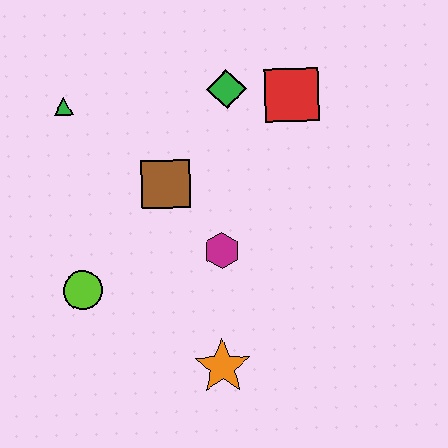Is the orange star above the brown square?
No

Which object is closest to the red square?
The green diamond is closest to the red square.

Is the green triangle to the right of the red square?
No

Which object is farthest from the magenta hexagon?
The green triangle is farthest from the magenta hexagon.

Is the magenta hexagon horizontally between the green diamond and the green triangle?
Yes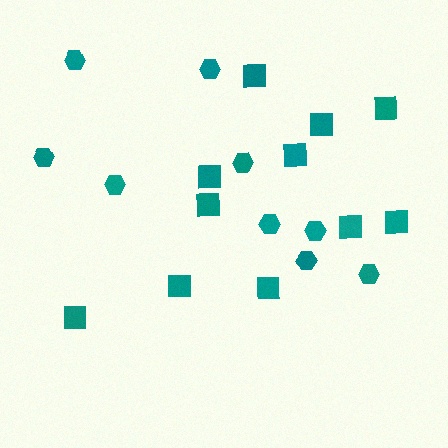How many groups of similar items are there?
There are 2 groups: one group of hexagons (9) and one group of squares (11).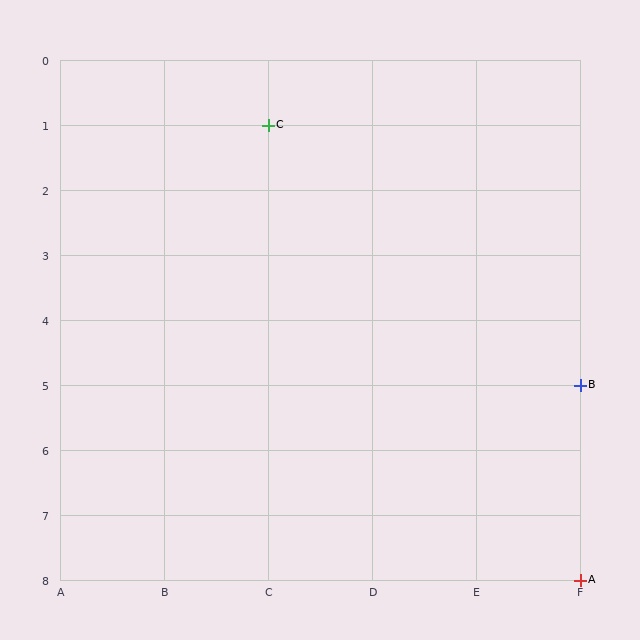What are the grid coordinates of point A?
Point A is at grid coordinates (F, 8).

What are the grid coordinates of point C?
Point C is at grid coordinates (C, 1).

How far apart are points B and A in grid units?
Points B and A are 3 rows apart.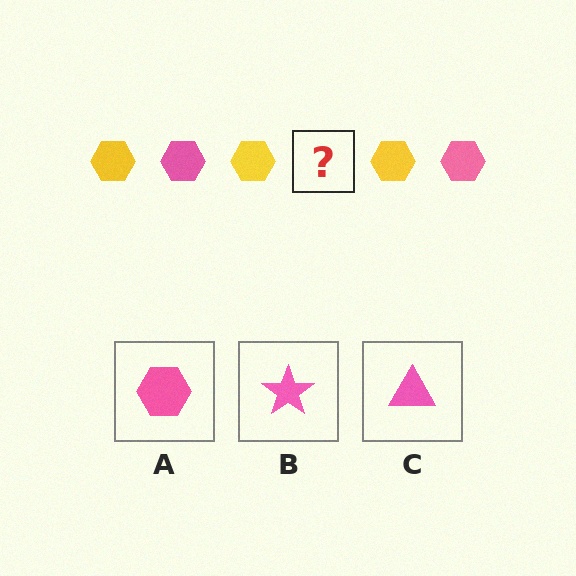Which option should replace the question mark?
Option A.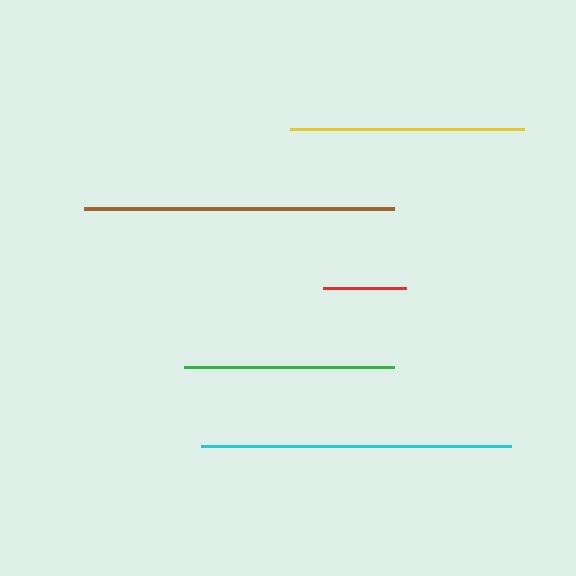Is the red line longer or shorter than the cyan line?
The cyan line is longer than the red line.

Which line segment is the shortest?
The red line is the shortest at approximately 83 pixels.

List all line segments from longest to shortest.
From longest to shortest: brown, cyan, yellow, green, red.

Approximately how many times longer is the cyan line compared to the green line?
The cyan line is approximately 1.5 times the length of the green line.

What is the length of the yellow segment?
The yellow segment is approximately 234 pixels long.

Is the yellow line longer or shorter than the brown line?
The brown line is longer than the yellow line.